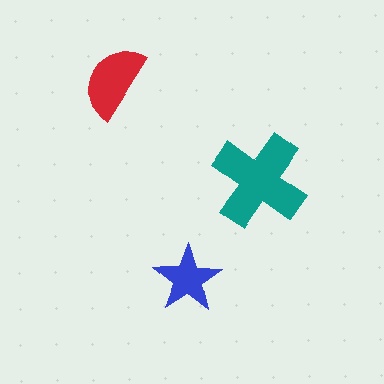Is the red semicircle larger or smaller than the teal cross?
Smaller.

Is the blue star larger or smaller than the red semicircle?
Smaller.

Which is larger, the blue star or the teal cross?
The teal cross.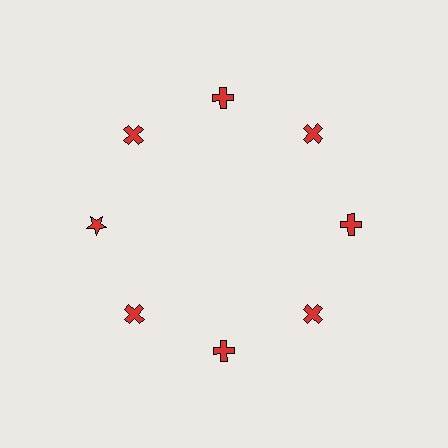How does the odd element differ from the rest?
It has a different shape: star instead of cross.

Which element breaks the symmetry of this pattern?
The red star at roughly the 9 o'clock position breaks the symmetry. All other shapes are red crosses.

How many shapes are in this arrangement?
There are 8 shapes arranged in a ring pattern.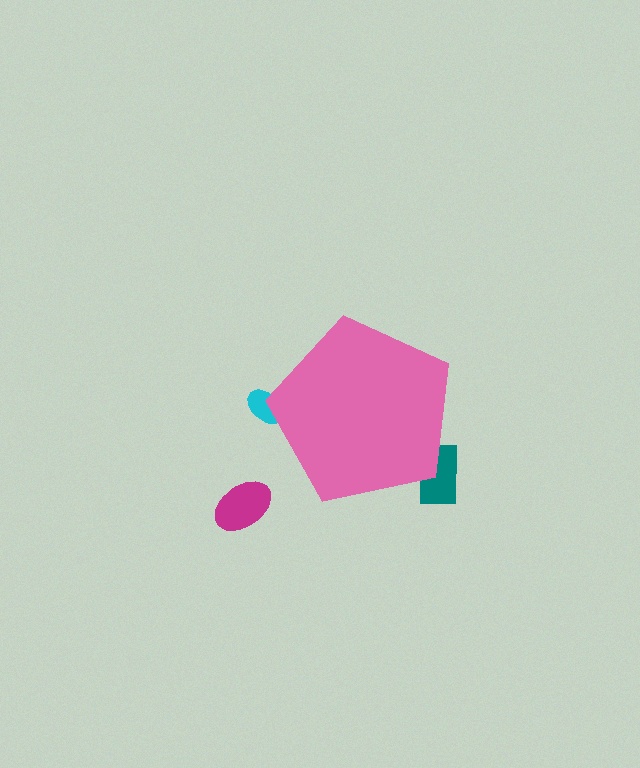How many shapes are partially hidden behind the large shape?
2 shapes are partially hidden.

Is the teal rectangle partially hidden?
Yes, the teal rectangle is partially hidden behind the pink pentagon.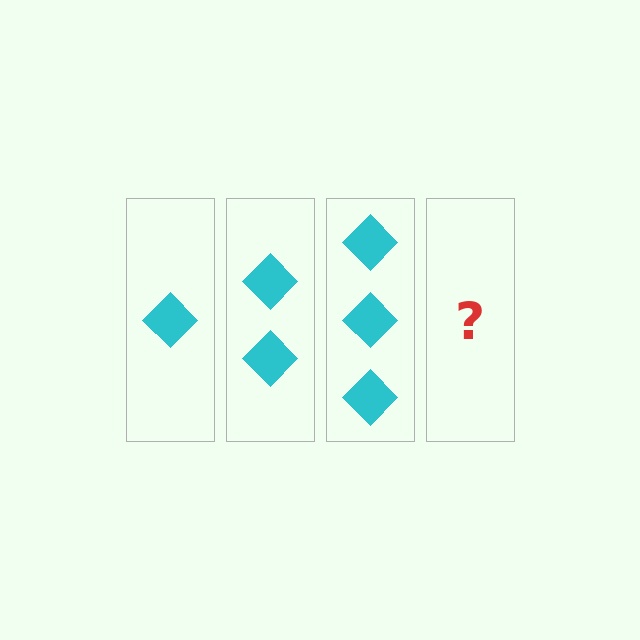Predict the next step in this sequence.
The next step is 4 diamonds.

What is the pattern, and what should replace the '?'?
The pattern is that each step adds one more diamond. The '?' should be 4 diamonds.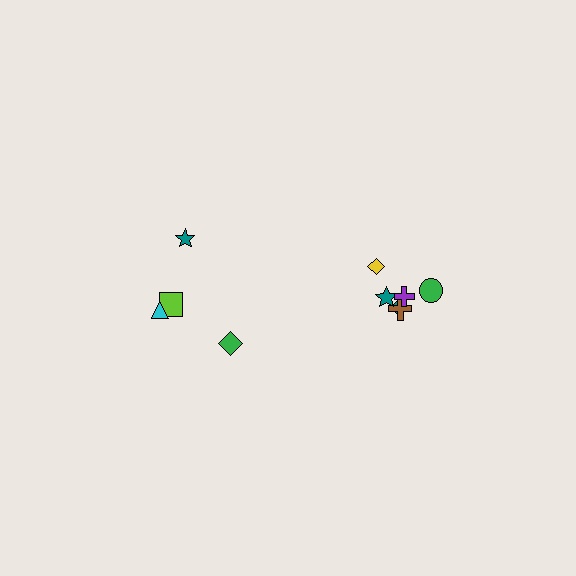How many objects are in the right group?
There are 6 objects.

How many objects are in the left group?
There are 4 objects.